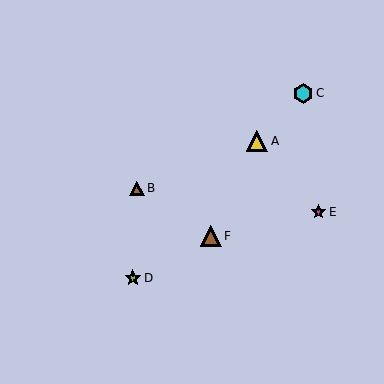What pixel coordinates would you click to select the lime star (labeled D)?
Click at (133, 278) to select the lime star D.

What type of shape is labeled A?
Shape A is a yellow triangle.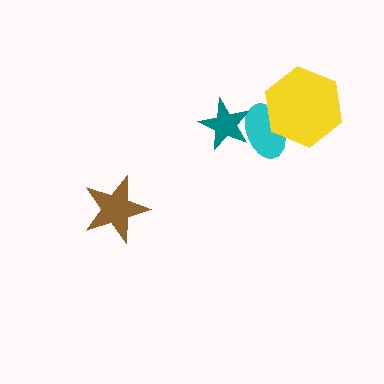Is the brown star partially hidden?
No, no other shape covers it.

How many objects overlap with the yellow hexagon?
1 object overlaps with the yellow hexagon.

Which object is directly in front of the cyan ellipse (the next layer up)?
The yellow hexagon is directly in front of the cyan ellipse.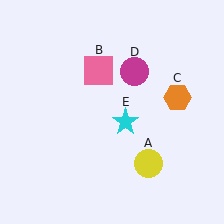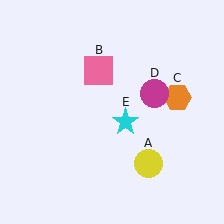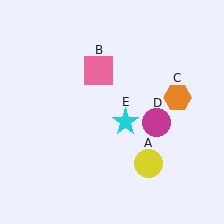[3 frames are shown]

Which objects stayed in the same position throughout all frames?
Yellow circle (object A) and pink square (object B) and orange hexagon (object C) and cyan star (object E) remained stationary.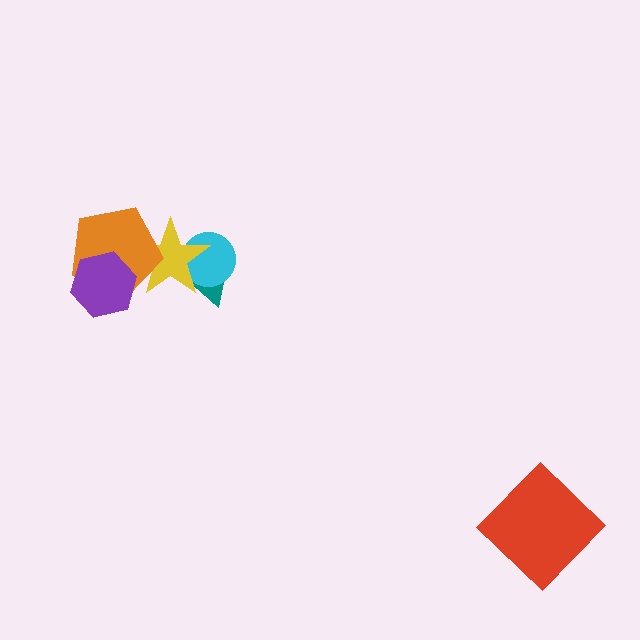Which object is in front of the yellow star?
The orange pentagon is in front of the yellow star.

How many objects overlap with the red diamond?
0 objects overlap with the red diamond.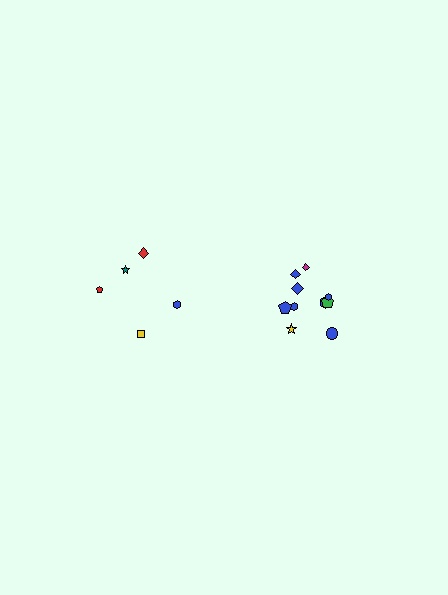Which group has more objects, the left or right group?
The right group.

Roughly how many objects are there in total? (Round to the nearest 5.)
Roughly 15 objects in total.